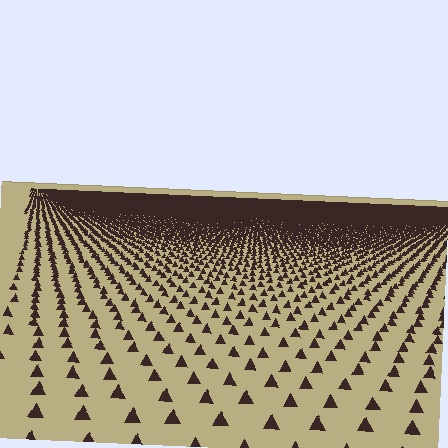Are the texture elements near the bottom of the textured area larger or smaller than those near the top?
Larger. Near the bottom, elements are closer to the viewer and appear at a bigger on-screen size.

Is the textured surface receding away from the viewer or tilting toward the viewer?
The surface is receding away from the viewer. Texture elements get smaller and denser toward the top.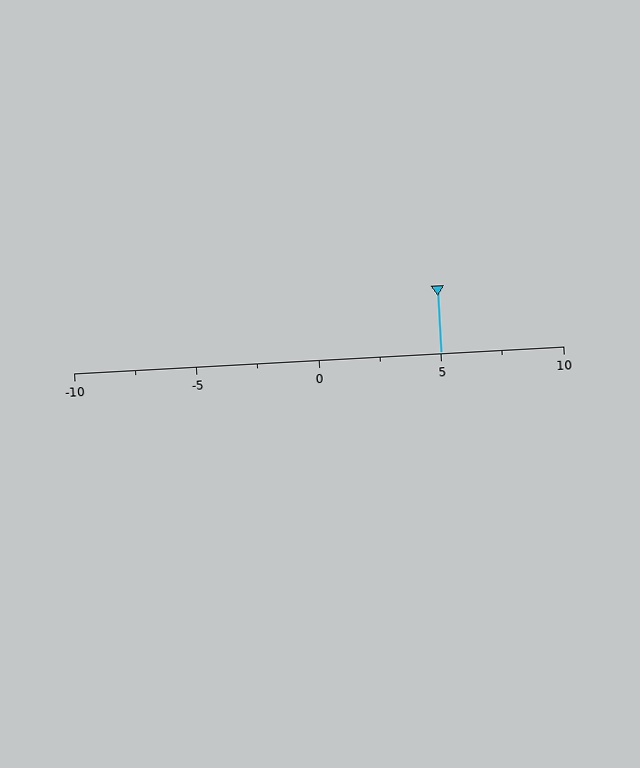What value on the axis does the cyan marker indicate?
The marker indicates approximately 5.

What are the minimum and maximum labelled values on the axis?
The axis runs from -10 to 10.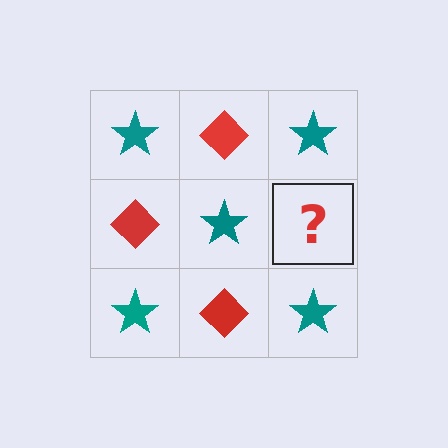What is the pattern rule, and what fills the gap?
The rule is that it alternates teal star and red diamond in a checkerboard pattern. The gap should be filled with a red diamond.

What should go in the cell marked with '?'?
The missing cell should contain a red diamond.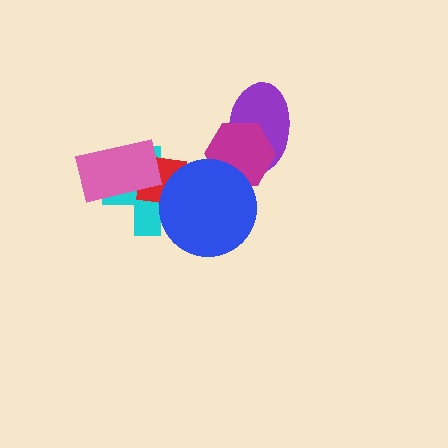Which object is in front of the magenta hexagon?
The blue circle is in front of the magenta hexagon.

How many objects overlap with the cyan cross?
3 objects overlap with the cyan cross.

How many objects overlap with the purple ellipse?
1 object overlaps with the purple ellipse.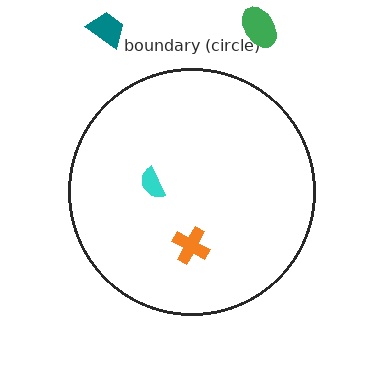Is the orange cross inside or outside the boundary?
Inside.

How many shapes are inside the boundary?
2 inside, 2 outside.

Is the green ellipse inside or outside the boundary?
Outside.